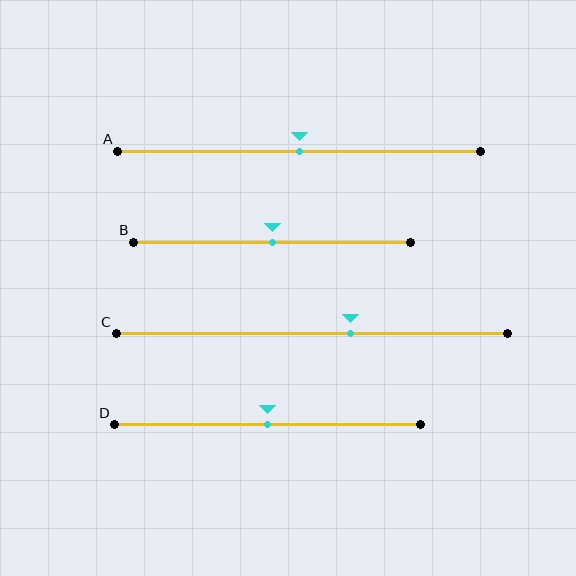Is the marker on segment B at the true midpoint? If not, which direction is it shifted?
Yes, the marker on segment B is at the true midpoint.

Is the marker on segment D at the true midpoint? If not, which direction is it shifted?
Yes, the marker on segment D is at the true midpoint.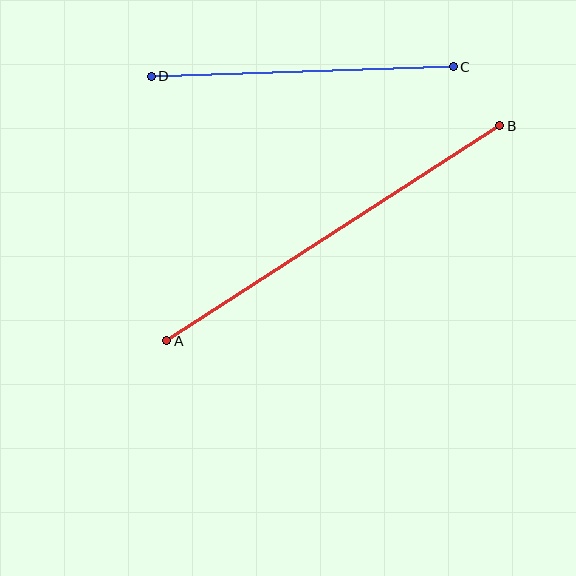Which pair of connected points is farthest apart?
Points A and B are farthest apart.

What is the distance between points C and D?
The distance is approximately 302 pixels.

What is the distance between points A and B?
The distance is approximately 396 pixels.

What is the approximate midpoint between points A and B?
The midpoint is at approximately (333, 233) pixels.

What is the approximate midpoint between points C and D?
The midpoint is at approximately (302, 71) pixels.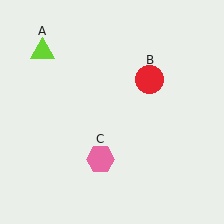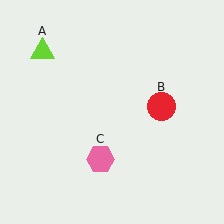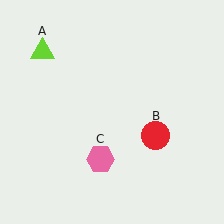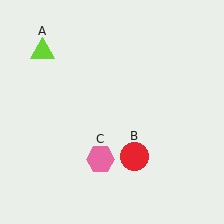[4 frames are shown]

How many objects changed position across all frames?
1 object changed position: red circle (object B).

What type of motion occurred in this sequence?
The red circle (object B) rotated clockwise around the center of the scene.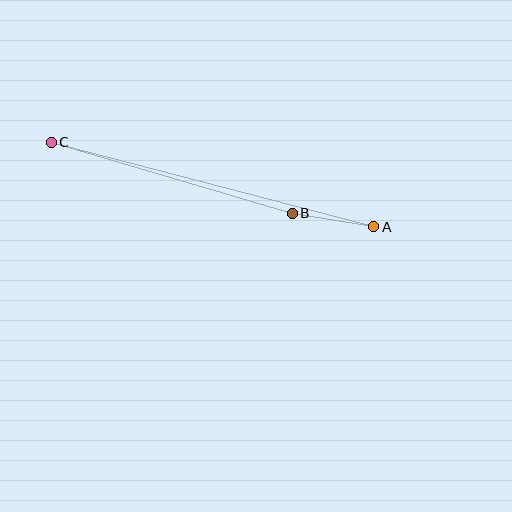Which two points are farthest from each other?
Points A and C are farthest from each other.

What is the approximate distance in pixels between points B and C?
The distance between B and C is approximately 251 pixels.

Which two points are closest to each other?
Points A and B are closest to each other.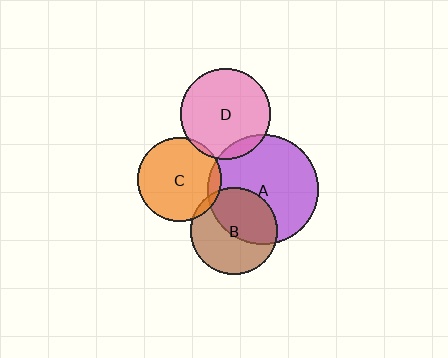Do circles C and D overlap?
Yes.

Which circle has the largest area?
Circle A (purple).